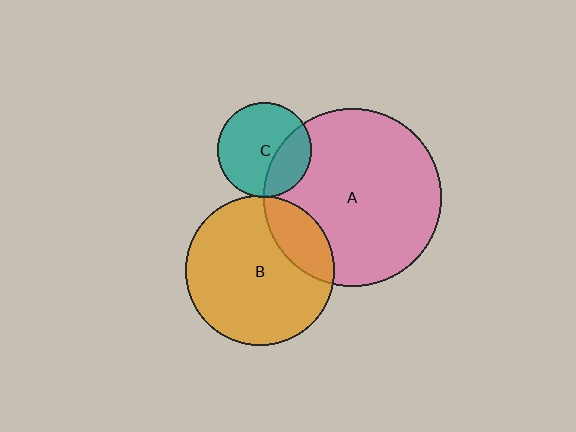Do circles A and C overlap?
Yes.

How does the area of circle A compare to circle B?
Approximately 1.4 times.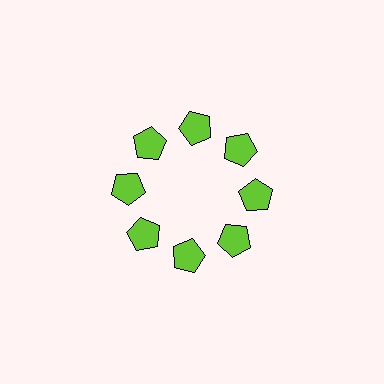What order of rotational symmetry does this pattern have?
This pattern has 8-fold rotational symmetry.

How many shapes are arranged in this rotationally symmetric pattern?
There are 8 shapes, arranged in 8 groups of 1.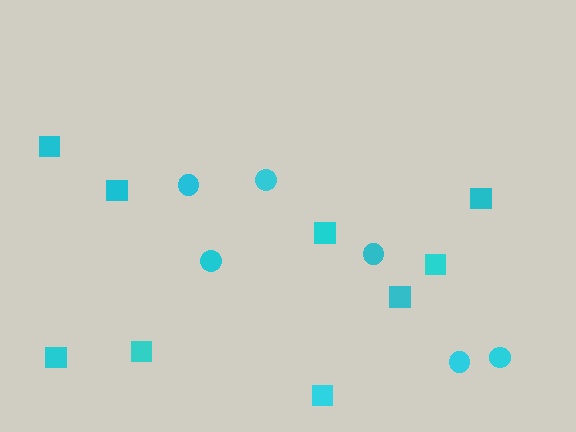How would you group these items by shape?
There are 2 groups: one group of circles (6) and one group of squares (9).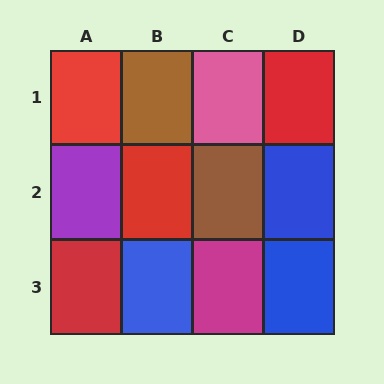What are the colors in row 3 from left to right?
Red, blue, magenta, blue.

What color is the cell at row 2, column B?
Red.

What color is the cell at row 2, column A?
Purple.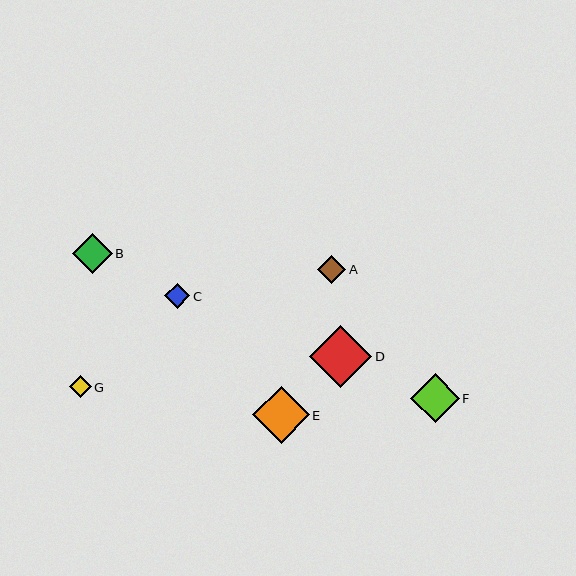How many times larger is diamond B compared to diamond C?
Diamond B is approximately 1.6 times the size of diamond C.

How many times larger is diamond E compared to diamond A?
Diamond E is approximately 2.0 times the size of diamond A.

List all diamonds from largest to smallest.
From largest to smallest: D, E, F, B, A, C, G.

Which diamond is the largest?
Diamond D is the largest with a size of approximately 62 pixels.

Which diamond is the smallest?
Diamond G is the smallest with a size of approximately 21 pixels.